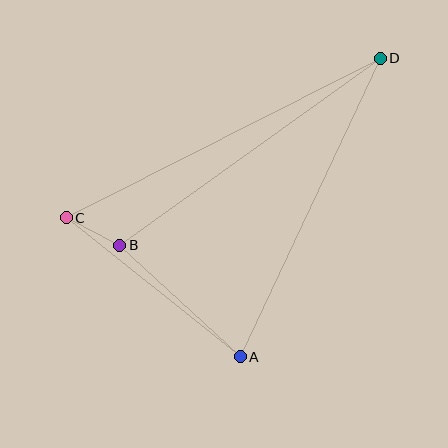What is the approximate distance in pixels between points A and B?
The distance between A and B is approximately 164 pixels.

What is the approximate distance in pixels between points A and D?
The distance between A and D is approximately 330 pixels.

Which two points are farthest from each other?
Points C and D are farthest from each other.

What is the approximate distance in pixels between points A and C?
The distance between A and C is approximately 223 pixels.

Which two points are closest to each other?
Points B and C are closest to each other.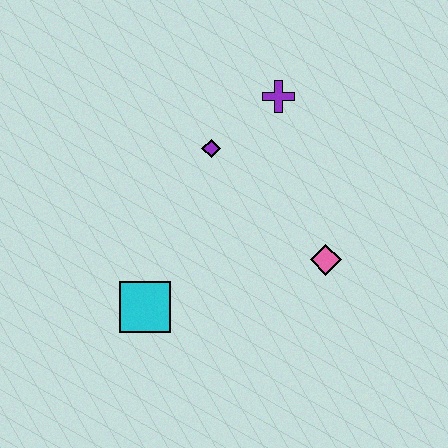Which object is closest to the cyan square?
The purple diamond is closest to the cyan square.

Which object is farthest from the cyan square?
The purple cross is farthest from the cyan square.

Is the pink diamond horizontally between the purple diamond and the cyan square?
No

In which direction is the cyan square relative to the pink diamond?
The cyan square is to the left of the pink diamond.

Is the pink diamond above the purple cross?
No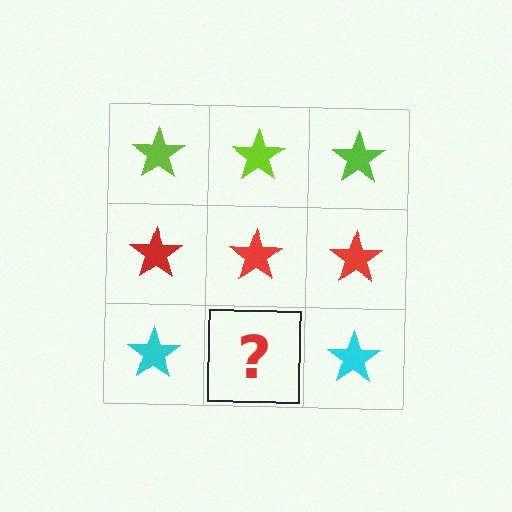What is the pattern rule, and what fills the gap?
The rule is that each row has a consistent color. The gap should be filled with a cyan star.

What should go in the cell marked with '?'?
The missing cell should contain a cyan star.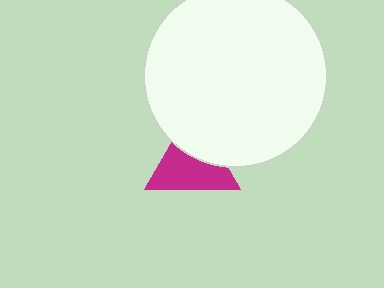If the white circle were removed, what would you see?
You would see the complete magenta triangle.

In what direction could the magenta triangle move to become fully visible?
The magenta triangle could move down. That would shift it out from behind the white circle entirely.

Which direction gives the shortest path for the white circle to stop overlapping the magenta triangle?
Moving up gives the shortest separation.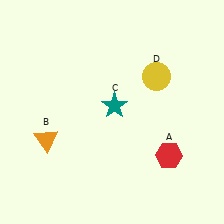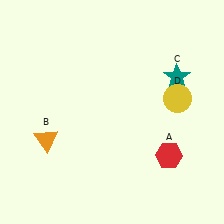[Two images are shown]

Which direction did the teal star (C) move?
The teal star (C) moved right.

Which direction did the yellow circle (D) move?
The yellow circle (D) moved down.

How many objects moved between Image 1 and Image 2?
2 objects moved between the two images.